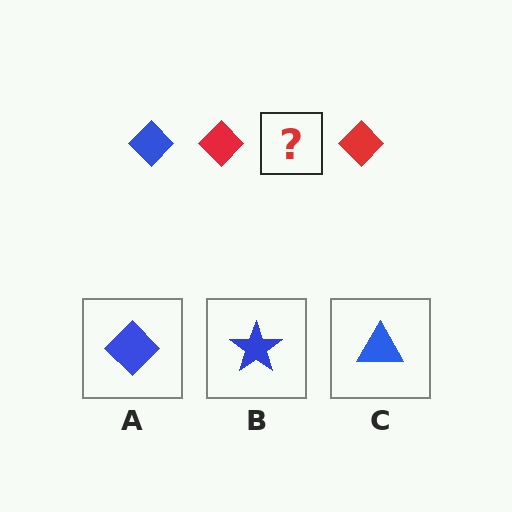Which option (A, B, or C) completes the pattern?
A.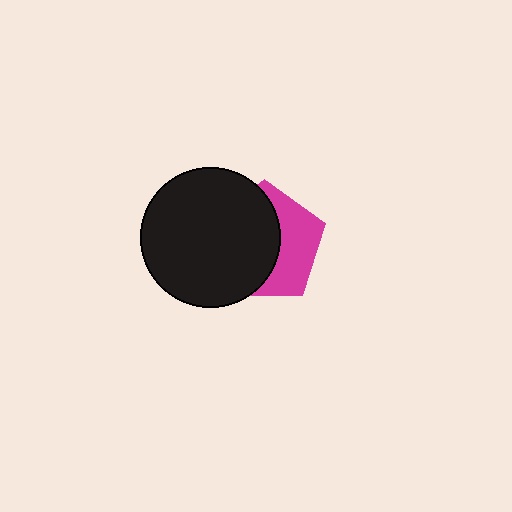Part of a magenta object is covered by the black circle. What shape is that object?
It is a pentagon.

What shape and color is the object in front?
The object in front is a black circle.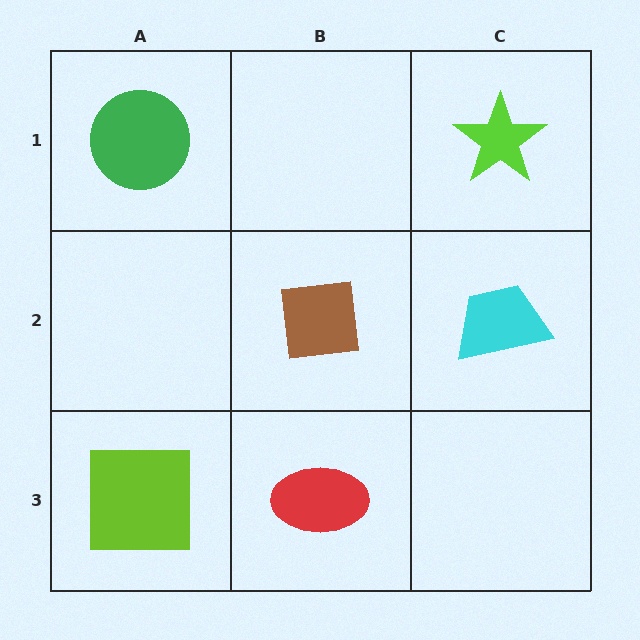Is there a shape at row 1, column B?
No, that cell is empty.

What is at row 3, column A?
A lime square.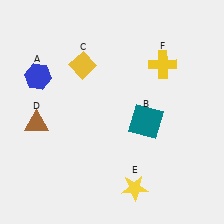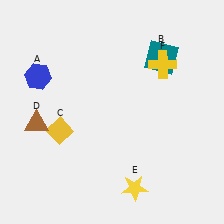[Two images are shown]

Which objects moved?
The objects that moved are: the teal square (B), the yellow diamond (C).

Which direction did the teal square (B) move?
The teal square (B) moved up.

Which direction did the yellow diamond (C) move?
The yellow diamond (C) moved down.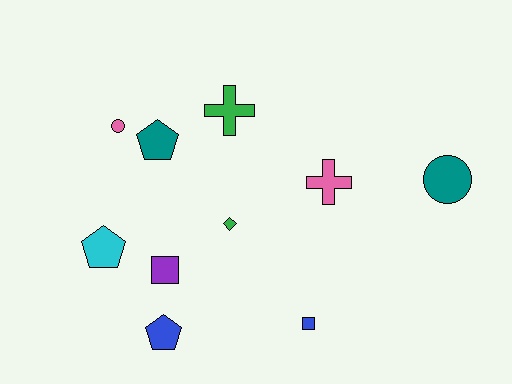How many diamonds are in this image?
There is 1 diamond.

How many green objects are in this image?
There are 2 green objects.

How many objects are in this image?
There are 10 objects.